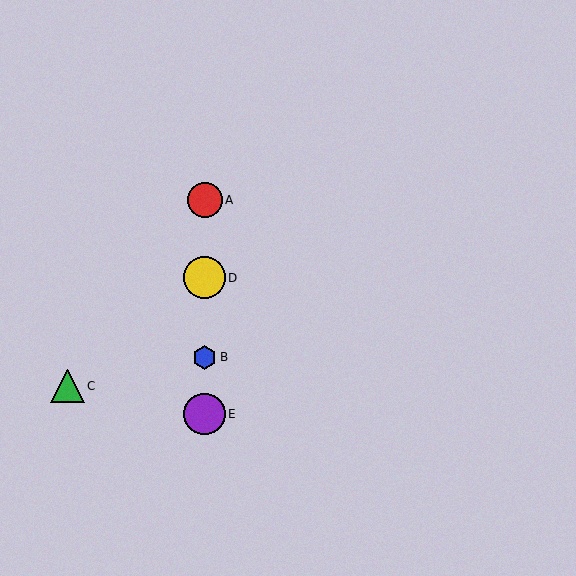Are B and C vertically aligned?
No, B is at x≈205 and C is at x≈68.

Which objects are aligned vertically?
Objects A, B, D, E are aligned vertically.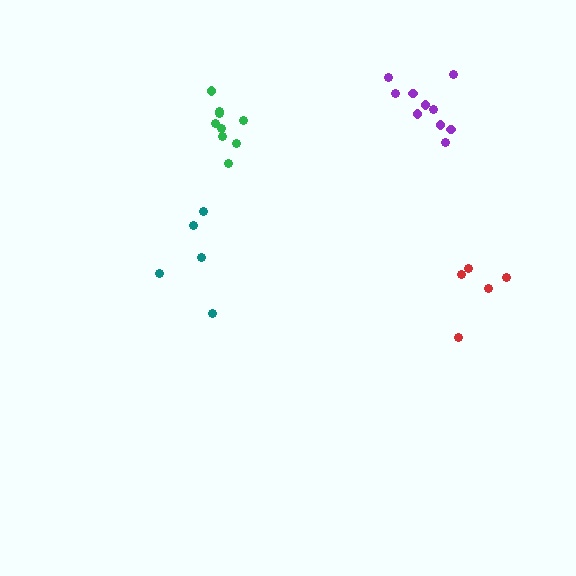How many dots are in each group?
Group 1: 5 dots, Group 2: 5 dots, Group 3: 10 dots, Group 4: 9 dots (29 total).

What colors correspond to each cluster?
The clusters are colored: teal, red, purple, green.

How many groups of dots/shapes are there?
There are 4 groups.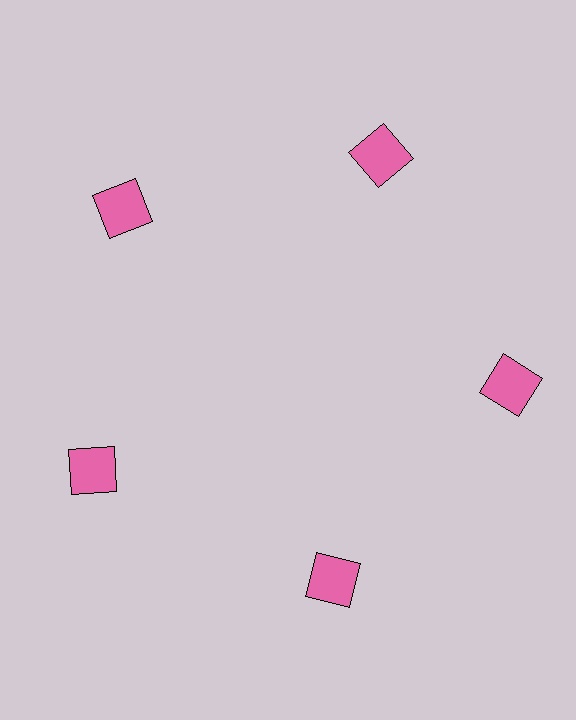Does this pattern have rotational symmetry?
Yes, this pattern has 5-fold rotational symmetry. It looks the same after rotating 72 degrees around the center.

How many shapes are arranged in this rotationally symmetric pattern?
There are 5 shapes, arranged in 5 groups of 1.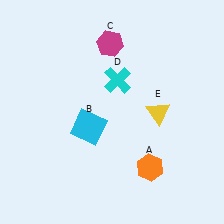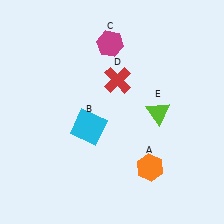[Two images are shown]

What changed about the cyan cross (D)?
In Image 1, D is cyan. In Image 2, it changed to red.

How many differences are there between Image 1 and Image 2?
There are 2 differences between the two images.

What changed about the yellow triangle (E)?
In Image 1, E is yellow. In Image 2, it changed to lime.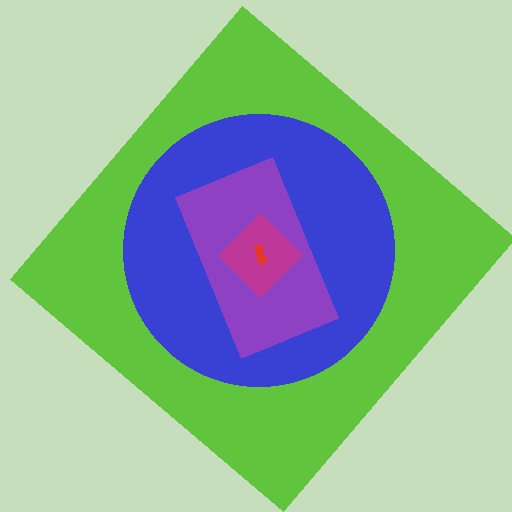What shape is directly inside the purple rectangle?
The magenta diamond.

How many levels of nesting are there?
5.